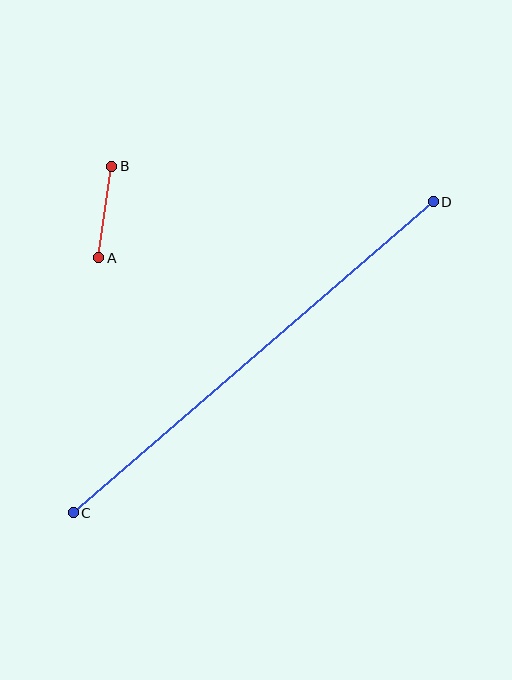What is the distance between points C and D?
The distance is approximately 476 pixels.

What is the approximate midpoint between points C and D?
The midpoint is at approximately (253, 357) pixels.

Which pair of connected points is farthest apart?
Points C and D are farthest apart.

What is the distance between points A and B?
The distance is approximately 92 pixels.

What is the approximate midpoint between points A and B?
The midpoint is at approximately (105, 212) pixels.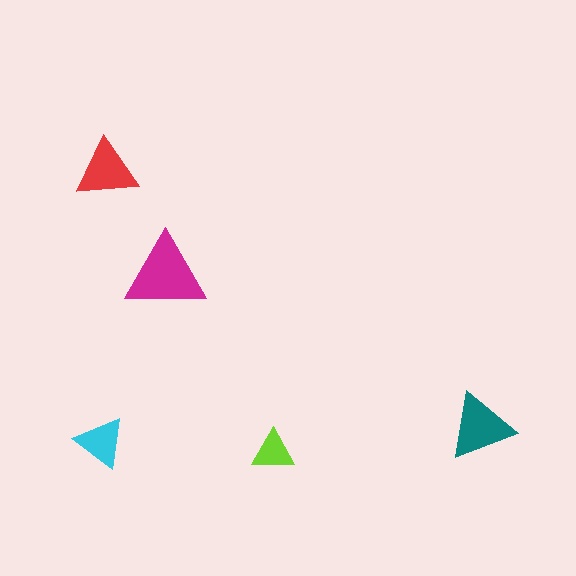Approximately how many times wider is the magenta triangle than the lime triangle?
About 2 times wider.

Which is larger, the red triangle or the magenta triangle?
The magenta one.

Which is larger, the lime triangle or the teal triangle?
The teal one.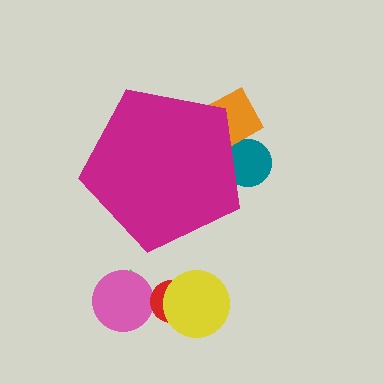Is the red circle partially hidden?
No, the red circle is fully visible.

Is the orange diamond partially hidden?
Yes, the orange diamond is partially hidden behind the magenta pentagon.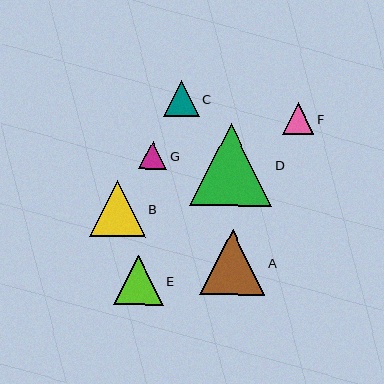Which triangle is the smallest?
Triangle G is the smallest with a size of approximately 28 pixels.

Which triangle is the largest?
Triangle D is the largest with a size of approximately 82 pixels.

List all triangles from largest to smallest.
From largest to smallest: D, A, B, E, C, F, G.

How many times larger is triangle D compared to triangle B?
Triangle D is approximately 1.5 times the size of triangle B.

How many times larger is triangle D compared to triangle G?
Triangle D is approximately 2.9 times the size of triangle G.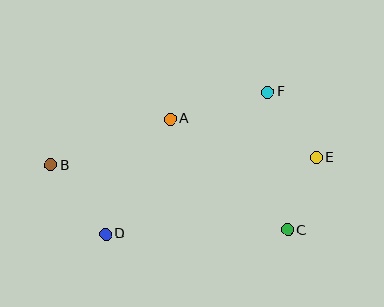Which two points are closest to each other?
Points C and E are closest to each other.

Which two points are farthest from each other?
Points B and E are farthest from each other.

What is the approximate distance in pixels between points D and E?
The distance between D and E is approximately 224 pixels.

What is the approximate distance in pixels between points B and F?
The distance between B and F is approximately 229 pixels.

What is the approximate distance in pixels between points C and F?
The distance between C and F is approximately 139 pixels.